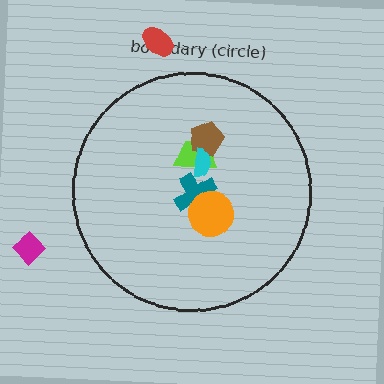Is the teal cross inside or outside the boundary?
Inside.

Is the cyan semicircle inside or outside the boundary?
Inside.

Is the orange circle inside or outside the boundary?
Inside.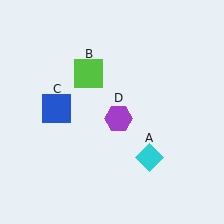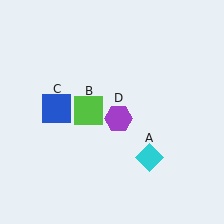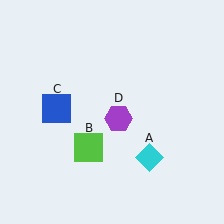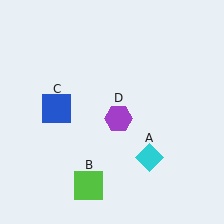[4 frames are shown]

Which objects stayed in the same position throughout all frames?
Cyan diamond (object A) and blue square (object C) and purple hexagon (object D) remained stationary.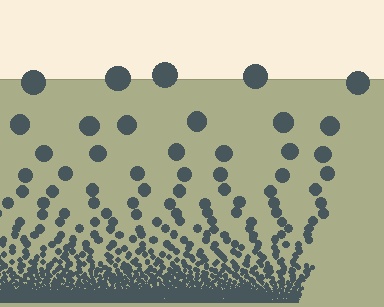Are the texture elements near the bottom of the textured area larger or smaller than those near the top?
Smaller. The gradient is inverted — elements near the bottom are smaller and denser.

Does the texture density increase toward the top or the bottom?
Density increases toward the bottom.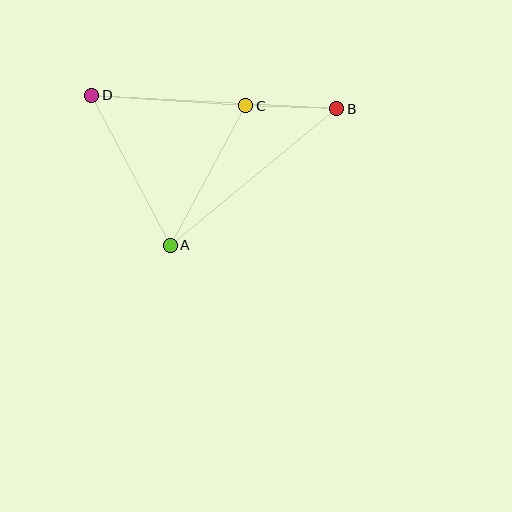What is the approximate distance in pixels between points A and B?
The distance between A and B is approximately 216 pixels.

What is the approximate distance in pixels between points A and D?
The distance between A and D is approximately 169 pixels.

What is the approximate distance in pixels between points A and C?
The distance between A and C is approximately 159 pixels.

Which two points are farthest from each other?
Points B and D are farthest from each other.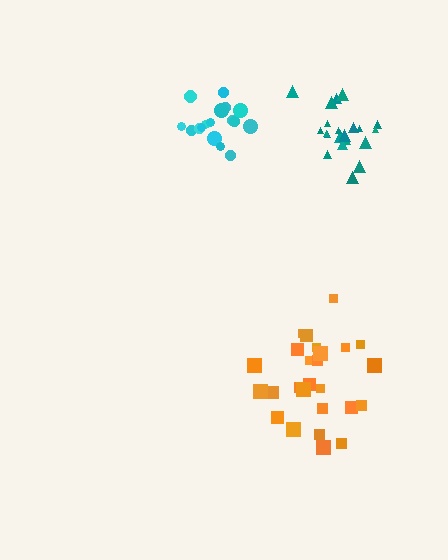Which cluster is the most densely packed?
Teal.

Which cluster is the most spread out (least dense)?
Orange.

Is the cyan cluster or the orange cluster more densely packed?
Cyan.